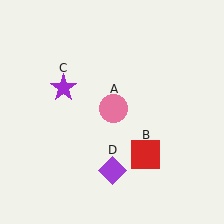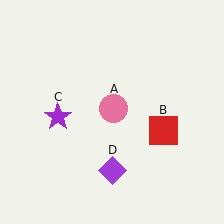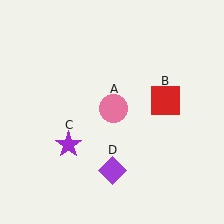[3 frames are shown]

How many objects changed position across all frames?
2 objects changed position: red square (object B), purple star (object C).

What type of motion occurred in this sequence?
The red square (object B), purple star (object C) rotated counterclockwise around the center of the scene.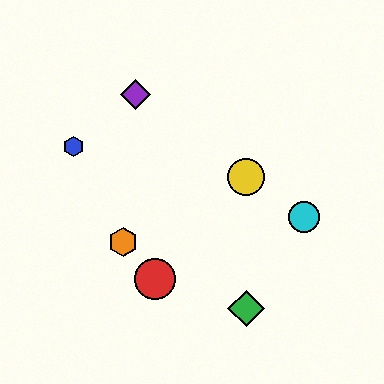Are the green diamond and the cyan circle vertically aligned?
No, the green diamond is at x≈246 and the cyan circle is at x≈304.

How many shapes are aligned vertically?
2 shapes (the green diamond, the yellow circle) are aligned vertically.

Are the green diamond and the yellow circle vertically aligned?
Yes, both are at x≈246.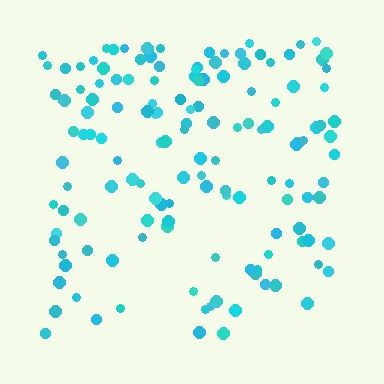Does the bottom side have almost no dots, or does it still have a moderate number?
Still a moderate number, just noticeably fewer than the top.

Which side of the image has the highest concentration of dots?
The top.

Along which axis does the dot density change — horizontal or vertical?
Vertical.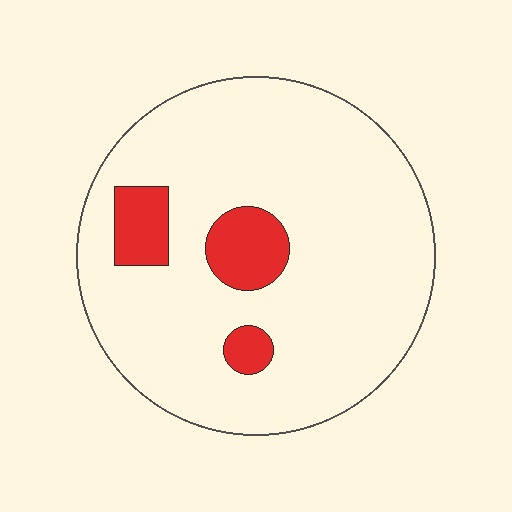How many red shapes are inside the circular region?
3.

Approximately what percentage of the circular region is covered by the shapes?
Approximately 10%.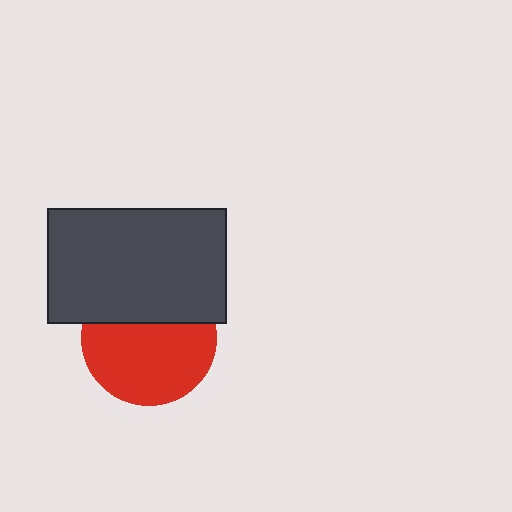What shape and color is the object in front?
The object in front is a dark gray rectangle.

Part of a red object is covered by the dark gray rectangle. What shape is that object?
It is a circle.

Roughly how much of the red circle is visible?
About half of it is visible (roughly 63%).